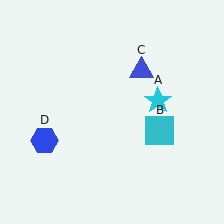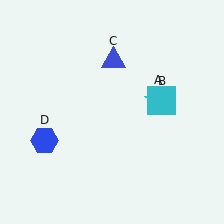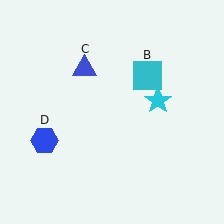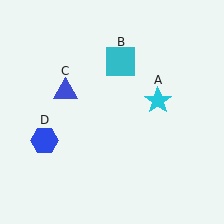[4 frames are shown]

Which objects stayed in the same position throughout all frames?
Cyan star (object A) and blue hexagon (object D) remained stationary.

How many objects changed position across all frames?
2 objects changed position: cyan square (object B), blue triangle (object C).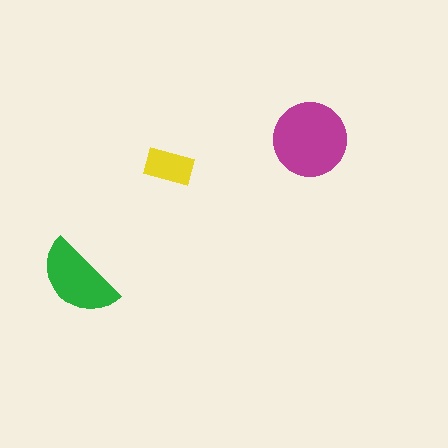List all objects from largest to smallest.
The magenta circle, the green semicircle, the yellow rectangle.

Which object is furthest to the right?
The magenta circle is rightmost.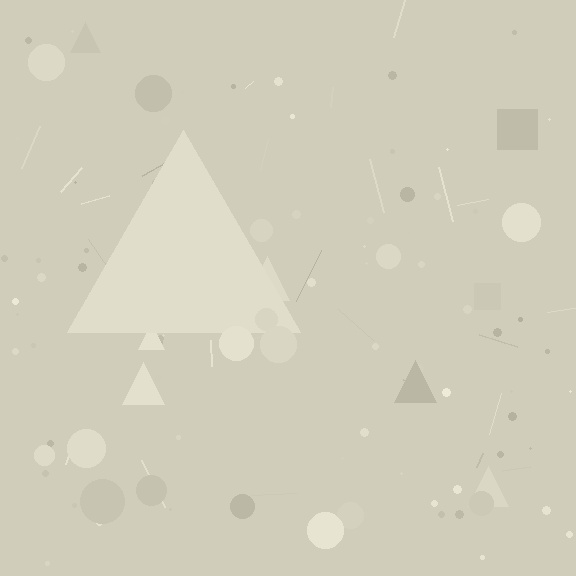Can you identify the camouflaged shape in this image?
The camouflaged shape is a triangle.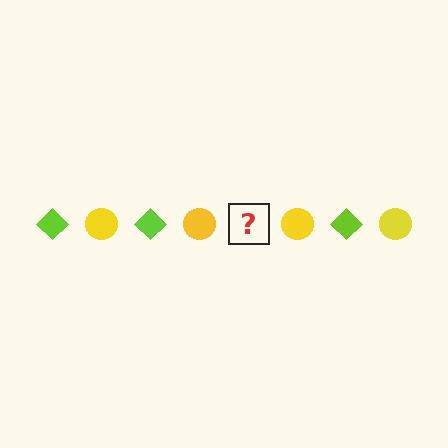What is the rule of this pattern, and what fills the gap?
The rule is that the pattern alternates between lime diamond and yellow circle. The gap should be filled with a lime diamond.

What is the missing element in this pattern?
The missing element is a lime diamond.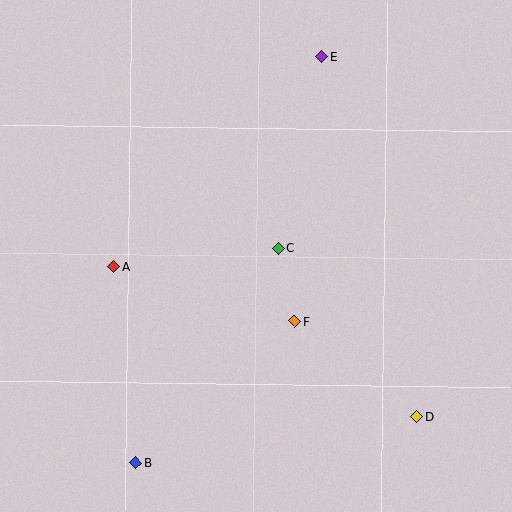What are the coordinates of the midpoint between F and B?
The midpoint between F and B is at (215, 392).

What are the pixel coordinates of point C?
Point C is at (278, 249).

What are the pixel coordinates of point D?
Point D is at (416, 417).